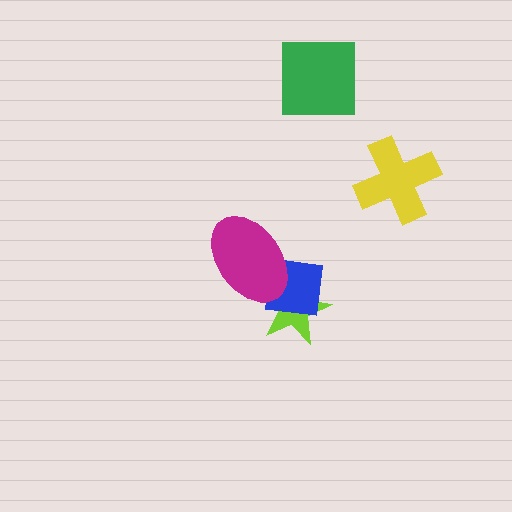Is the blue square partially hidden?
Yes, it is partially covered by another shape.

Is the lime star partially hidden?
Yes, it is partially covered by another shape.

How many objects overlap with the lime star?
2 objects overlap with the lime star.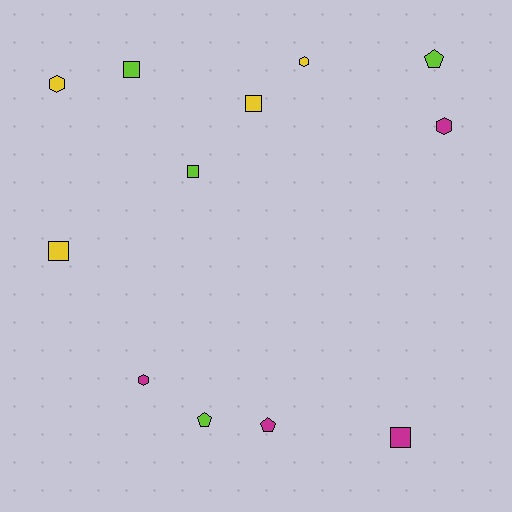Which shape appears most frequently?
Square, with 5 objects.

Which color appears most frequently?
Magenta, with 4 objects.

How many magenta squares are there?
There is 1 magenta square.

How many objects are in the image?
There are 12 objects.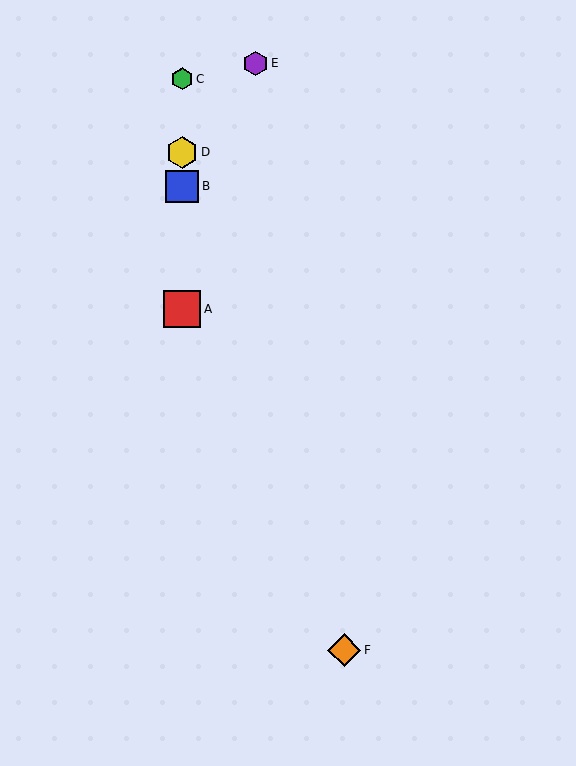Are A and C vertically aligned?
Yes, both are at x≈182.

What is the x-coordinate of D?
Object D is at x≈182.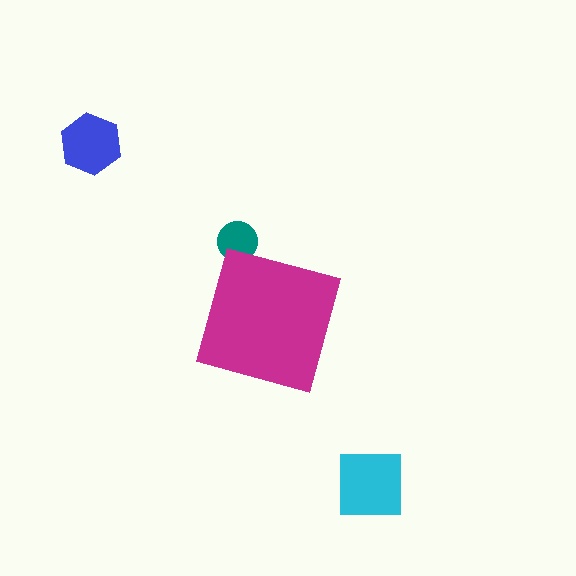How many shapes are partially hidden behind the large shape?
1 shape is partially hidden.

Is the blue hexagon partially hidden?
No, the blue hexagon is fully visible.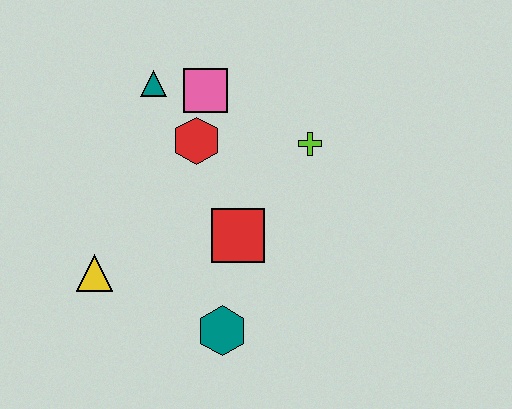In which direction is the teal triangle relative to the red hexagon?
The teal triangle is above the red hexagon.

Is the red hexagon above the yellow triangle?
Yes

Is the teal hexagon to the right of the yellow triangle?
Yes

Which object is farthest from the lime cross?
The yellow triangle is farthest from the lime cross.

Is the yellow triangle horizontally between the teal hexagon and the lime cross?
No